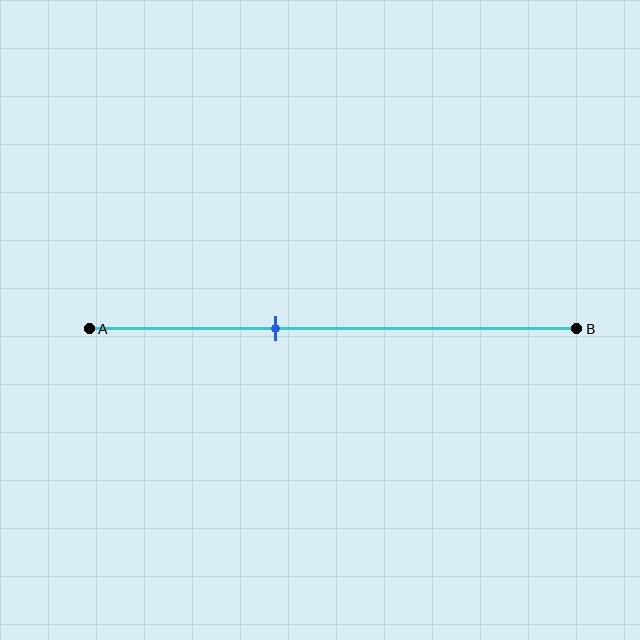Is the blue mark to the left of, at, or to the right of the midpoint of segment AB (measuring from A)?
The blue mark is to the left of the midpoint of segment AB.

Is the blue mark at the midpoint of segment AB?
No, the mark is at about 40% from A, not at the 50% midpoint.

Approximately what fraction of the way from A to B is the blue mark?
The blue mark is approximately 40% of the way from A to B.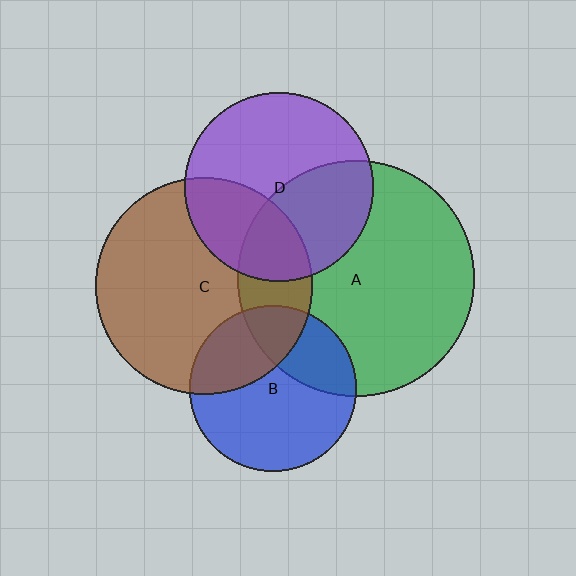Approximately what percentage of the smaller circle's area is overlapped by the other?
Approximately 30%.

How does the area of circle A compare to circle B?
Approximately 2.0 times.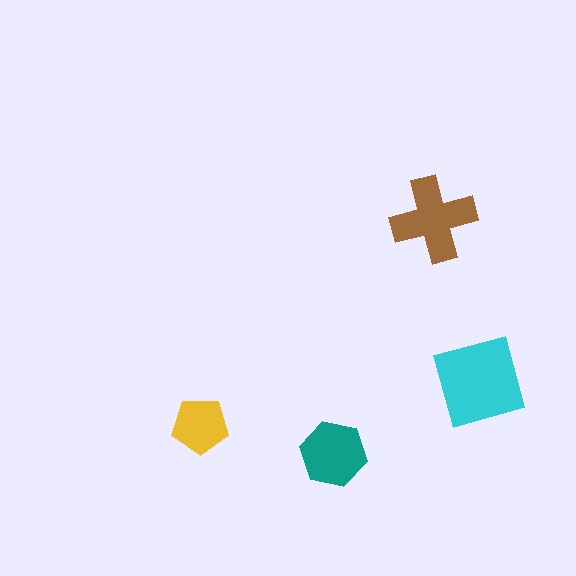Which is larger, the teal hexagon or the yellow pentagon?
The teal hexagon.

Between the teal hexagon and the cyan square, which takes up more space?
The cyan square.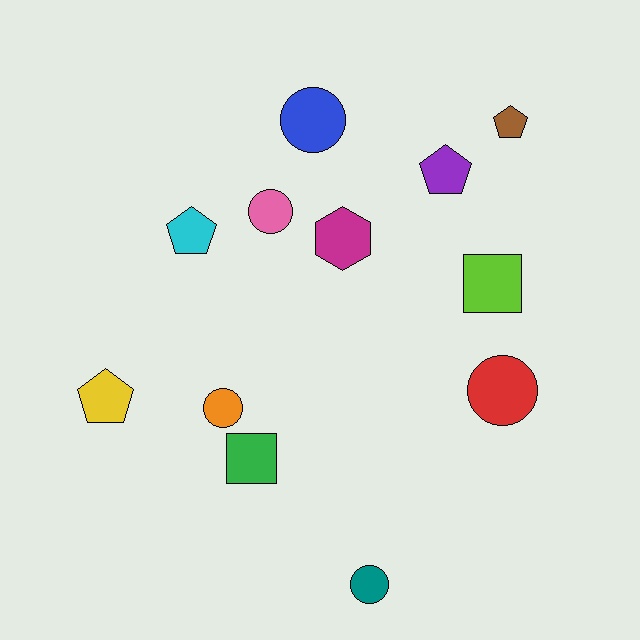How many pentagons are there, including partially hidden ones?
There are 4 pentagons.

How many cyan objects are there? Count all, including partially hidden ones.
There is 1 cyan object.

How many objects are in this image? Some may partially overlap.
There are 12 objects.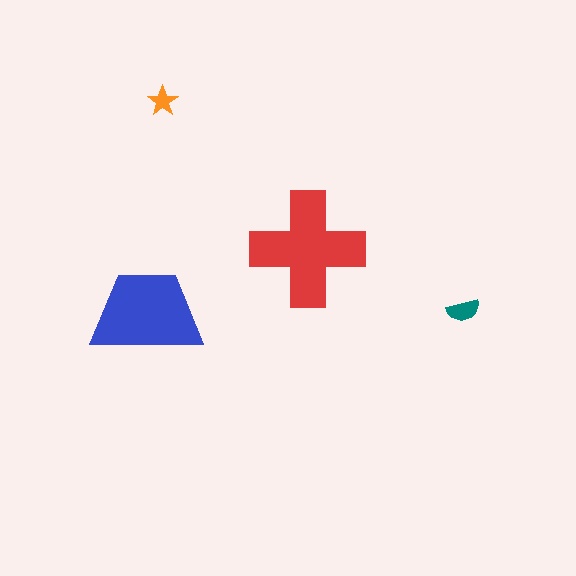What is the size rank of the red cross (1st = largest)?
1st.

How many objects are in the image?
There are 4 objects in the image.